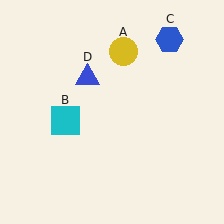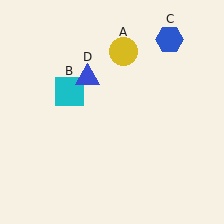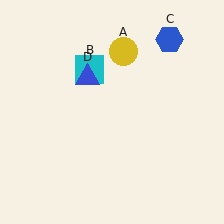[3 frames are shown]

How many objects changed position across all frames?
1 object changed position: cyan square (object B).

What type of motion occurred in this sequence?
The cyan square (object B) rotated clockwise around the center of the scene.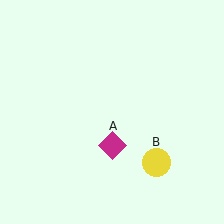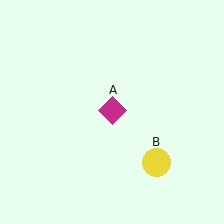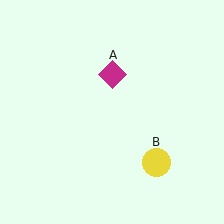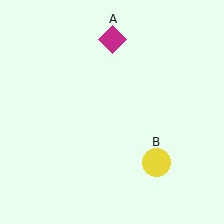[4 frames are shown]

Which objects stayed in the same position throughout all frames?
Yellow circle (object B) remained stationary.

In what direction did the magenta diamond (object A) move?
The magenta diamond (object A) moved up.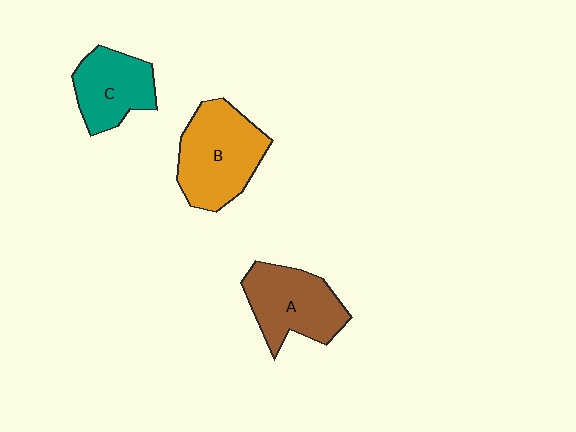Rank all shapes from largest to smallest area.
From largest to smallest: B (orange), A (brown), C (teal).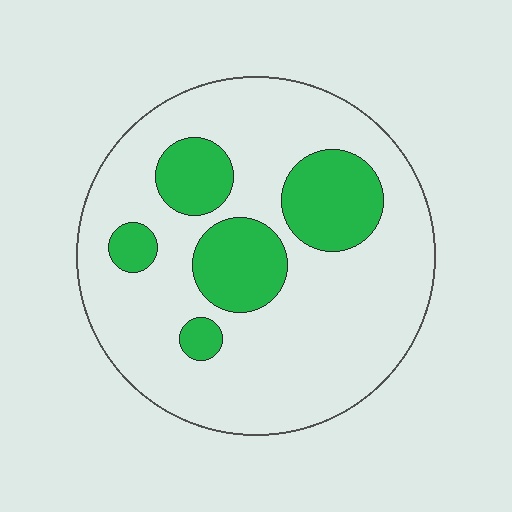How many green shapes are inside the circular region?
5.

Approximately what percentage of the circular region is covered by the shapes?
Approximately 25%.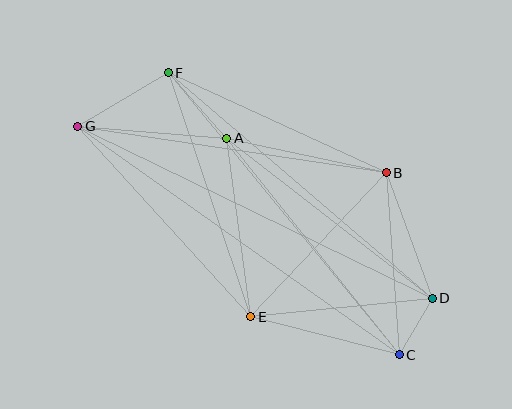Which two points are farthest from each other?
Points C and G are farthest from each other.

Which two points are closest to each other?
Points C and D are closest to each other.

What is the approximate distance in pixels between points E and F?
The distance between E and F is approximately 257 pixels.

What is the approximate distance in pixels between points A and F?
The distance between A and F is approximately 88 pixels.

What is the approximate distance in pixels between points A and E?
The distance between A and E is approximately 180 pixels.